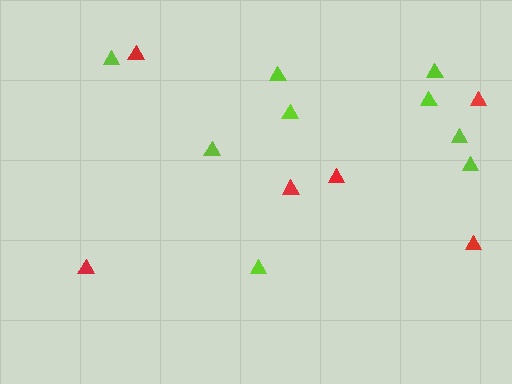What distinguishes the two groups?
There are 2 groups: one group of red triangles (6) and one group of lime triangles (9).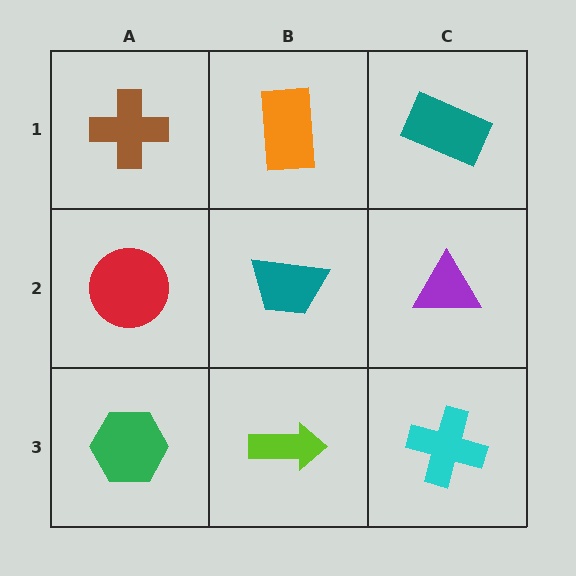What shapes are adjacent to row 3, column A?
A red circle (row 2, column A), a lime arrow (row 3, column B).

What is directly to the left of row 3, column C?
A lime arrow.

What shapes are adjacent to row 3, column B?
A teal trapezoid (row 2, column B), a green hexagon (row 3, column A), a cyan cross (row 3, column C).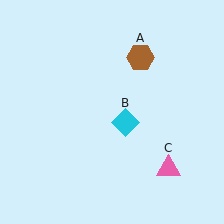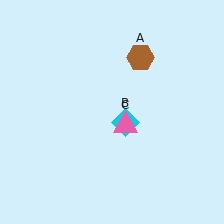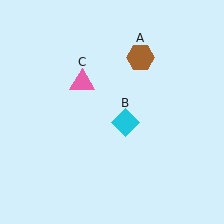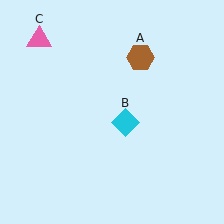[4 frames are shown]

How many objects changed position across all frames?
1 object changed position: pink triangle (object C).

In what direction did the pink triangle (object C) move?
The pink triangle (object C) moved up and to the left.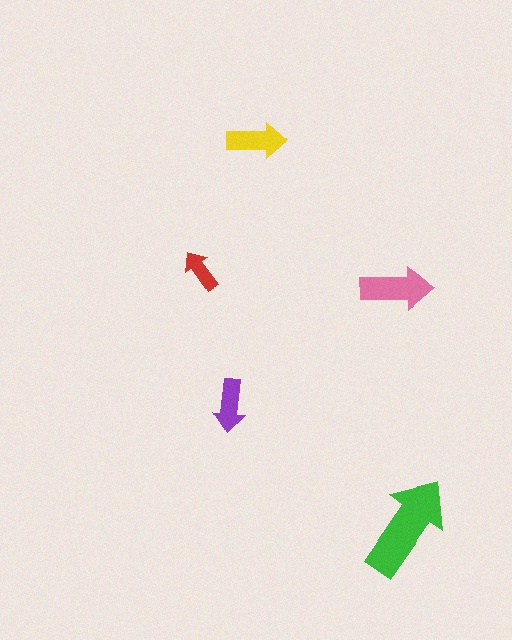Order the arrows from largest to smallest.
the green one, the pink one, the yellow one, the purple one, the red one.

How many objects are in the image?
There are 5 objects in the image.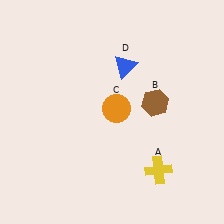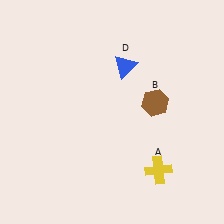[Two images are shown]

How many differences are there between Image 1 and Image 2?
There is 1 difference between the two images.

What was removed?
The orange circle (C) was removed in Image 2.